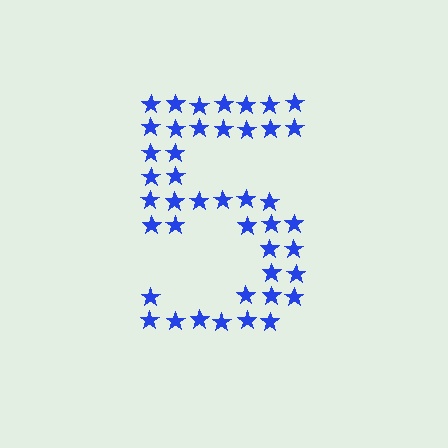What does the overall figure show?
The overall figure shows the digit 5.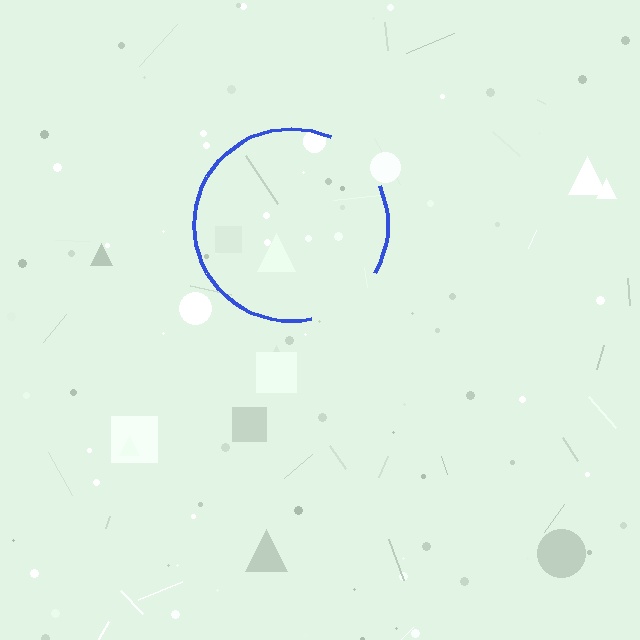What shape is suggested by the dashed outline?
The dashed outline suggests a circle.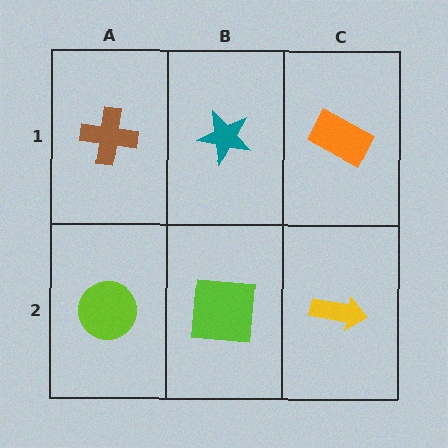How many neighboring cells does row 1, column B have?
3.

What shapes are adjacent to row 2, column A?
A brown cross (row 1, column A), a lime square (row 2, column B).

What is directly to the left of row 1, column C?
A teal star.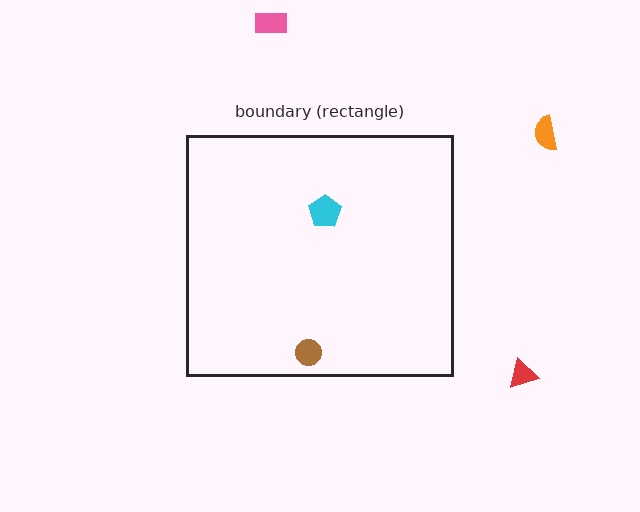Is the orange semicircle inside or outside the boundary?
Outside.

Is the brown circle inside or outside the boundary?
Inside.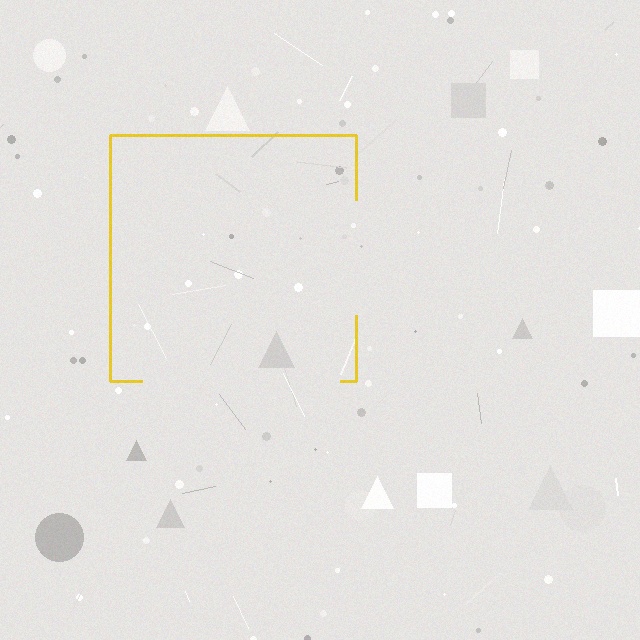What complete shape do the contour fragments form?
The contour fragments form a square.